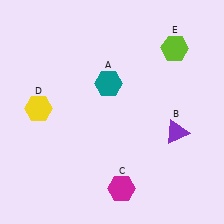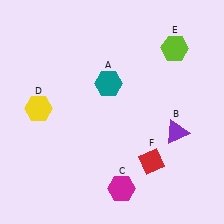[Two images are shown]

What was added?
A red diamond (F) was added in Image 2.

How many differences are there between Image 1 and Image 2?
There is 1 difference between the two images.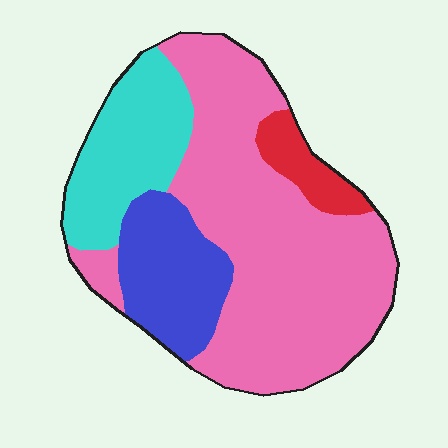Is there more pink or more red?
Pink.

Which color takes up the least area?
Red, at roughly 5%.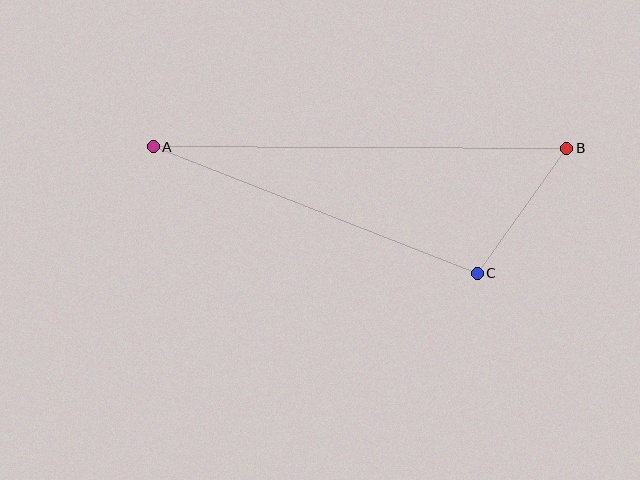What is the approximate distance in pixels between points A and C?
The distance between A and C is approximately 348 pixels.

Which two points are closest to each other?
Points B and C are closest to each other.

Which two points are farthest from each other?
Points A and B are farthest from each other.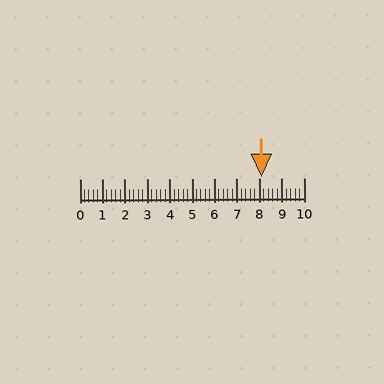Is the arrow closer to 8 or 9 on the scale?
The arrow is closer to 8.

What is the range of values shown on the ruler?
The ruler shows values from 0 to 10.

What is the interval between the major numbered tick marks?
The major tick marks are spaced 1 units apart.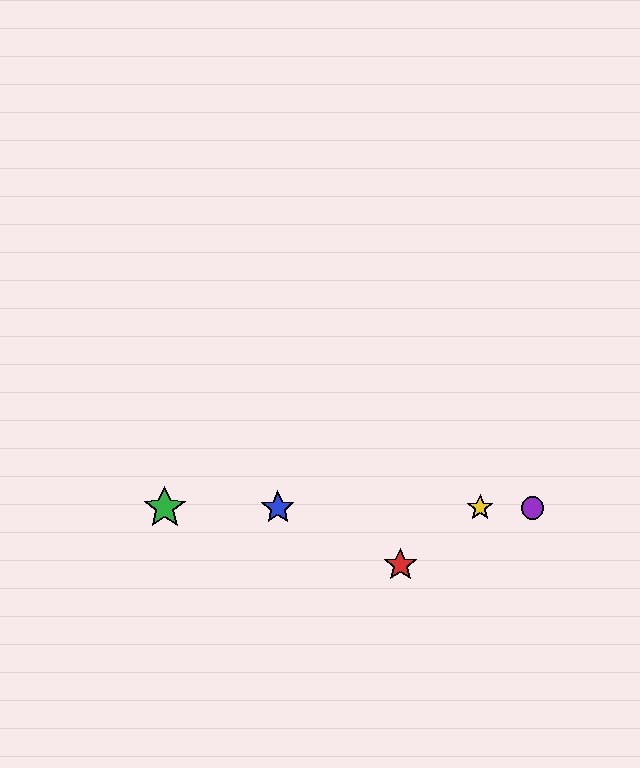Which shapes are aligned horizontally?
The blue star, the green star, the yellow star, the purple circle are aligned horizontally.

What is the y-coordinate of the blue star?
The blue star is at y≈508.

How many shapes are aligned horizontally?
4 shapes (the blue star, the green star, the yellow star, the purple circle) are aligned horizontally.